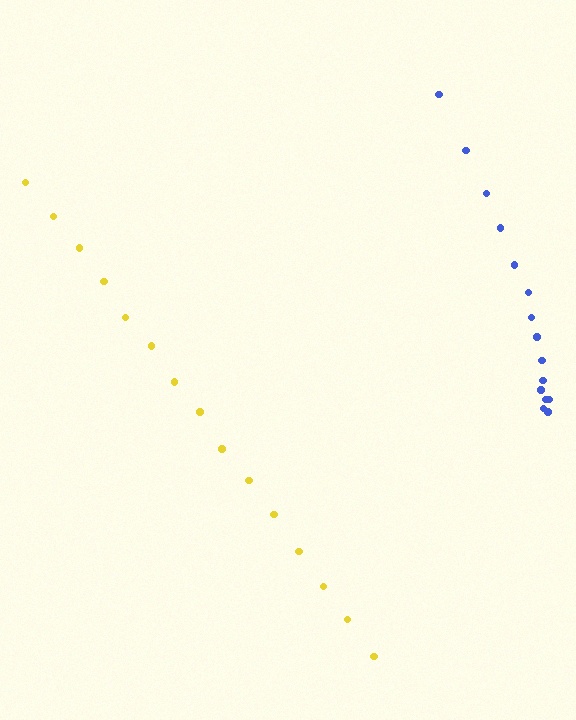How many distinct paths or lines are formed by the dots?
There are 2 distinct paths.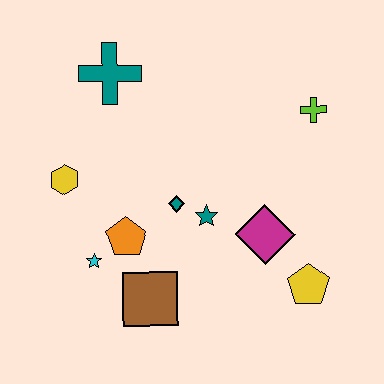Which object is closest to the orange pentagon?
The cyan star is closest to the orange pentagon.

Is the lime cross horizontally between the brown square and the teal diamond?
No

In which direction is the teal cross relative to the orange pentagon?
The teal cross is above the orange pentagon.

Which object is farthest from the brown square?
The lime cross is farthest from the brown square.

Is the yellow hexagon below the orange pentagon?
No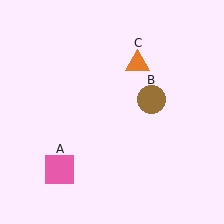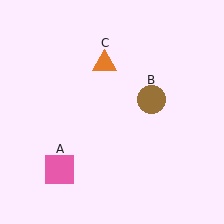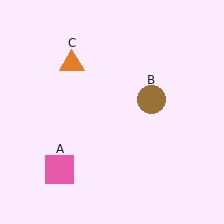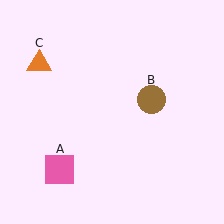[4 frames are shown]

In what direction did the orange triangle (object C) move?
The orange triangle (object C) moved left.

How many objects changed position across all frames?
1 object changed position: orange triangle (object C).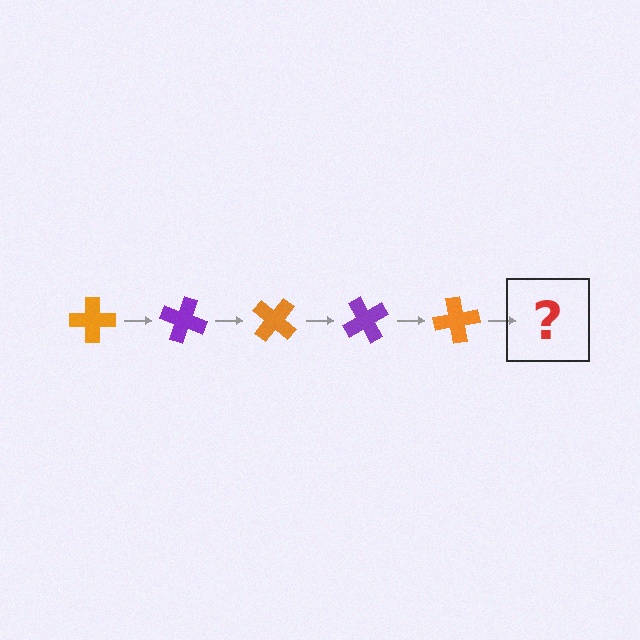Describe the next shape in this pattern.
It should be a purple cross, rotated 100 degrees from the start.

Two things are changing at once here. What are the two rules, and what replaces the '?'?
The two rules are that it rotates 20 degrees each step and the color cycles through orange and purple. The '?' should be a purple cross, rotated 100 degrees from the start.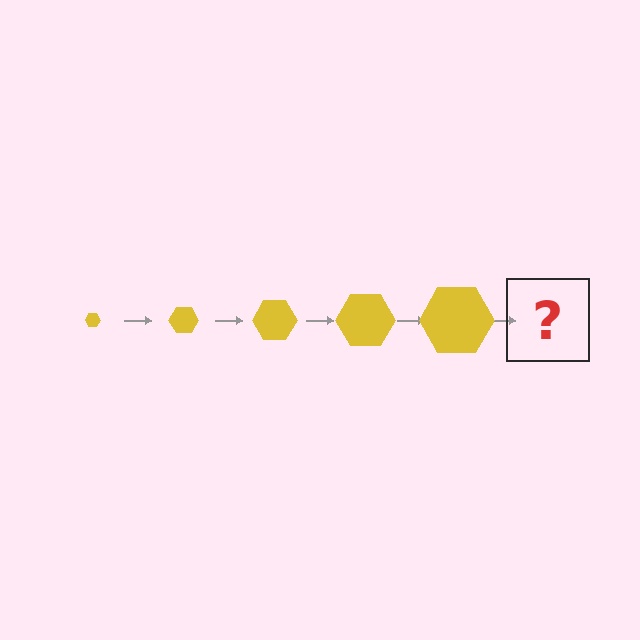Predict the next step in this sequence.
The next step is a yellow hexagon, larger than the previous one.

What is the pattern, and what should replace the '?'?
The pattern is that the hexagon gets progressively larger each step. The '?' should be a yellow hexagon, larger than the previous one.